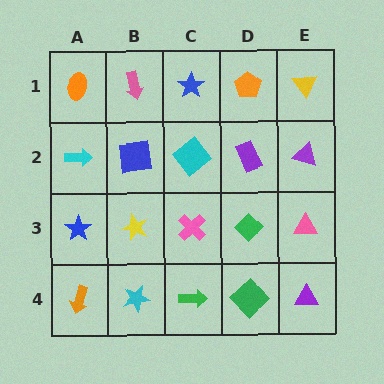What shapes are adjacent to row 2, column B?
A pink arrow (row 1, column B), a yellow star (row 3, column B), a cyan arrow (row 2, column A), a cyan diamond (row 2, column C).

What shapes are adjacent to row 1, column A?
A cyan arrow (row 2, column A), a pink arrow (row 1, column B).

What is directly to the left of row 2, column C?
A blue square.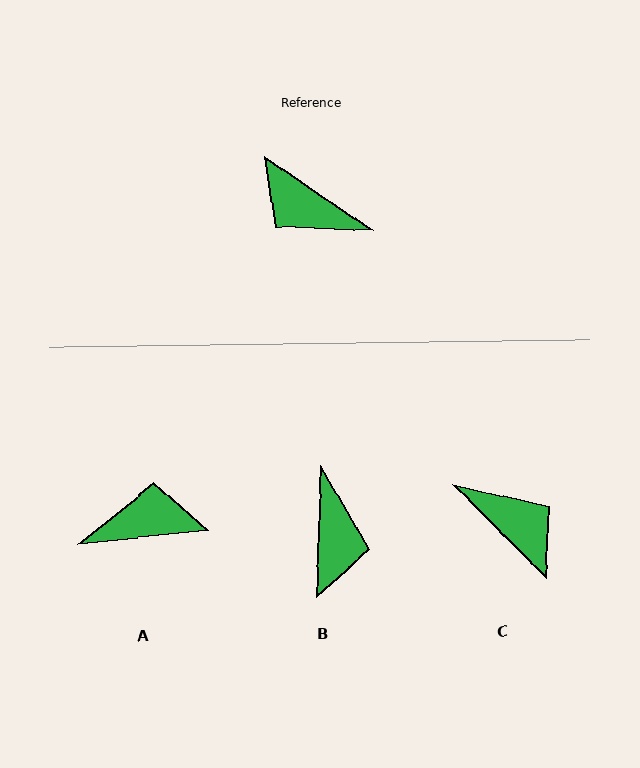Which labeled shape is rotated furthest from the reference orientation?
C, about 169 degrees away.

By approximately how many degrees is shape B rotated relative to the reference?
Approximately 122 degrees counter-clockwise.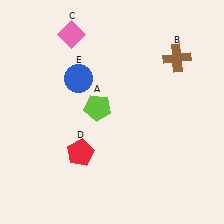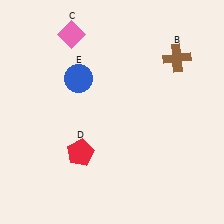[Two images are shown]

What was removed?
The lime pentagon (A) was removed in Image 2.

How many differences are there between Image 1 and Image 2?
There is 1 difference between the two images.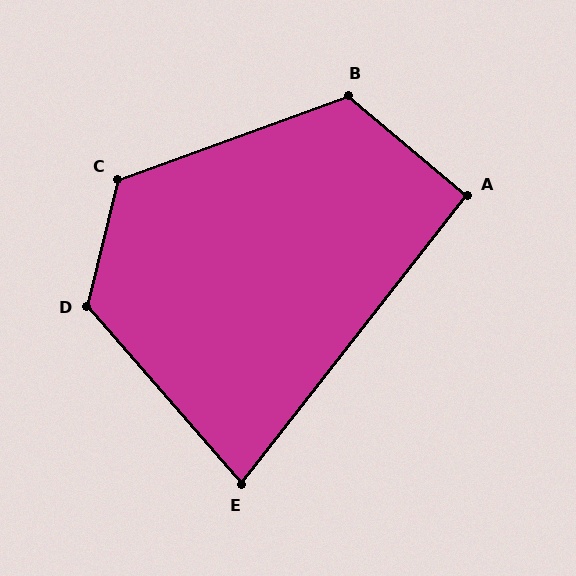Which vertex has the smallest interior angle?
E, at approximately 79 degrees.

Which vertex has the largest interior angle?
D, at approximately 125 degrees.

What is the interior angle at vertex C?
Approximately 124 degrees (obtuse).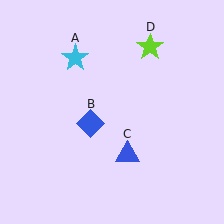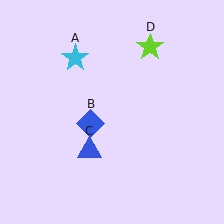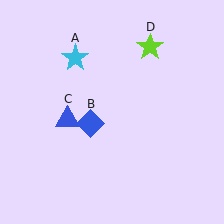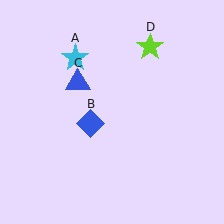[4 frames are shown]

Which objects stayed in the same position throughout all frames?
Cyan star (object A) and blue diamond (object B) and lime star (object D) remained stationary.